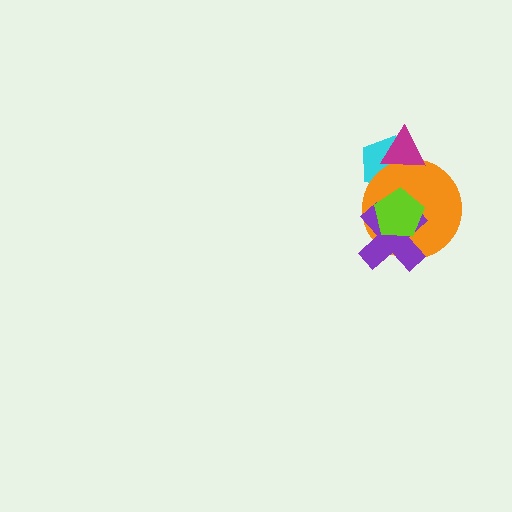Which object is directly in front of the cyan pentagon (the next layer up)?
The orange circle is directly in front of the cyan pentagon.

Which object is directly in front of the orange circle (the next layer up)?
The magenta triangle is directly in front of the orange circle.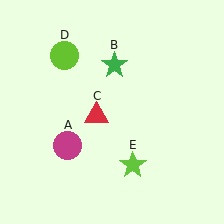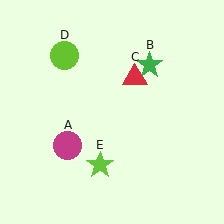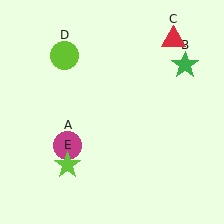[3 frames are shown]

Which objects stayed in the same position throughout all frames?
Magenta circle (object A) and lime circle (object D) remained stationary.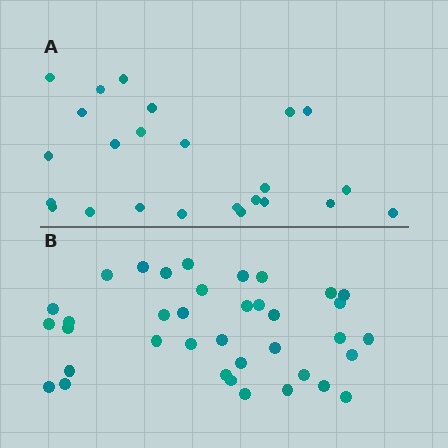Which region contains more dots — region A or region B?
Region B (the bottom region) has more dots.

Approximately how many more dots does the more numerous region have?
Region B has approximately 15 more dots than region A.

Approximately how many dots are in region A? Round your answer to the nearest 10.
About 20 dots. (The exact count is 24, which rounds to 20.)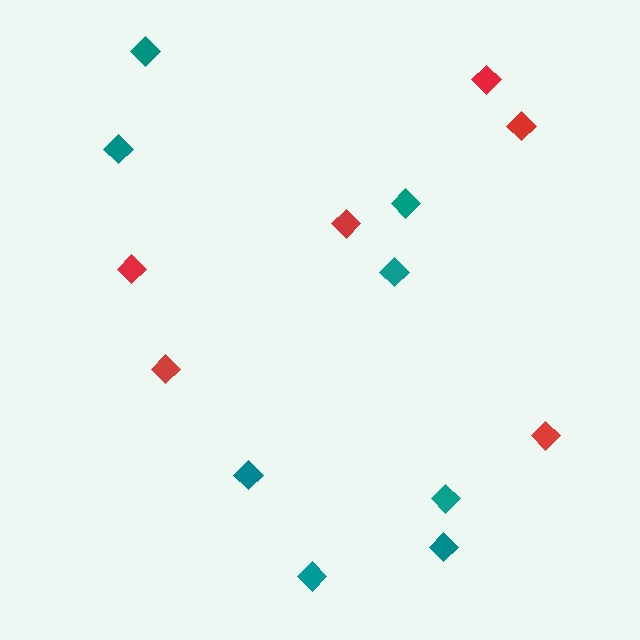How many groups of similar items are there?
There are 2 groups: one group of teal diamonds (8) and one group of red diamonds (6).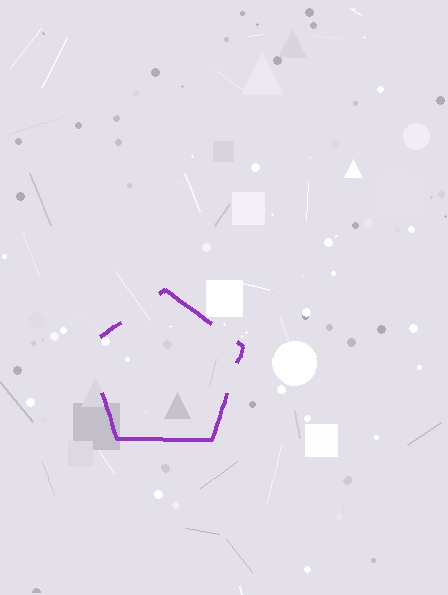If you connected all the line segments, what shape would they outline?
They would outline a pentagon.